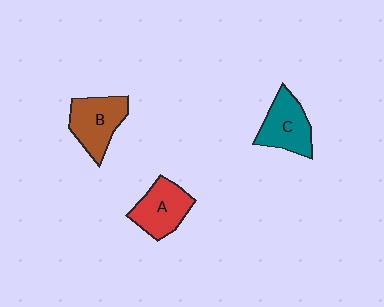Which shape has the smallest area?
Shape A (red).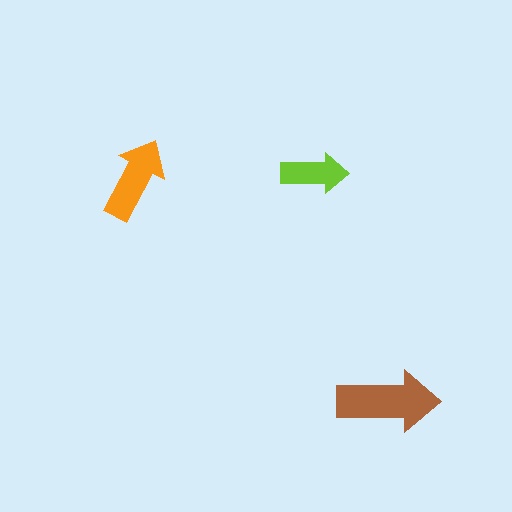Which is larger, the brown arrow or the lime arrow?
The brown one.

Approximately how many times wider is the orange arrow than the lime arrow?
About 1.5 times wider.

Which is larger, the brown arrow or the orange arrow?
The brown one.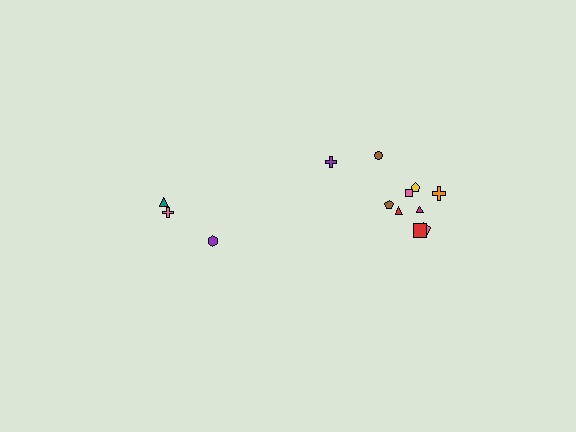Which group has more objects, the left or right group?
The right group.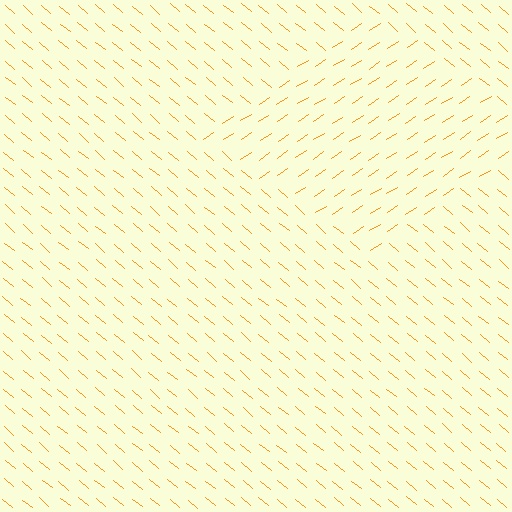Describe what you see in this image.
The image is filled with small orange line segments. A diamond region in the image has lines oriented differently from the surrounding lines, creating a visible texture boundary.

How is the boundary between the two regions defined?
The boundary is defined purely by a change in line orientation (approximately 73 degrees difference). All lines are the same color and thickness.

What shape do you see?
I see a diamond.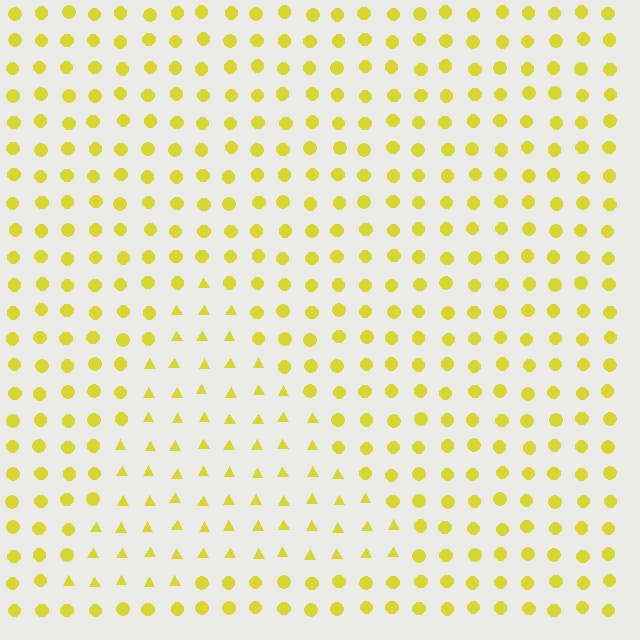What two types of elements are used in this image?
The image uses triangles inside the triangle region and circles outside it.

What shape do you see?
I see a triangle.